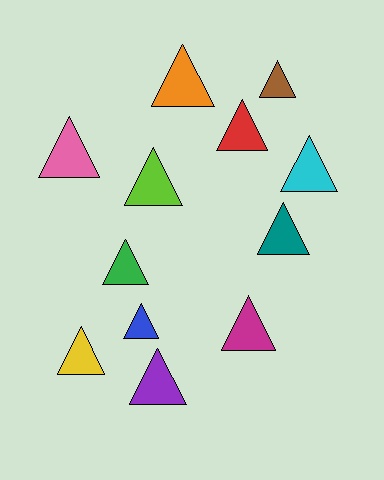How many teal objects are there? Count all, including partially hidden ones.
There is 1 teal object.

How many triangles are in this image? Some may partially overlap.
There are 12 triangles.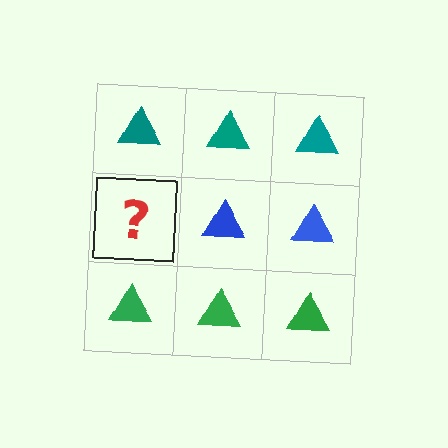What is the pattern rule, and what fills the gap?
The rule is that each row has a consistent color. The gap should be filled with a blue triangle.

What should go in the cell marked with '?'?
The missing cell should contain a blue triangle.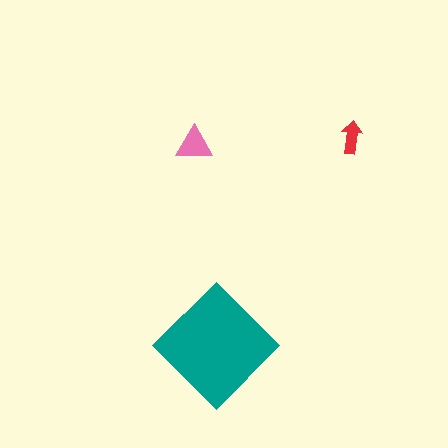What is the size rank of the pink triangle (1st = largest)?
2nd.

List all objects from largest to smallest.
The teal diamond, the pink triangle, the red arrow.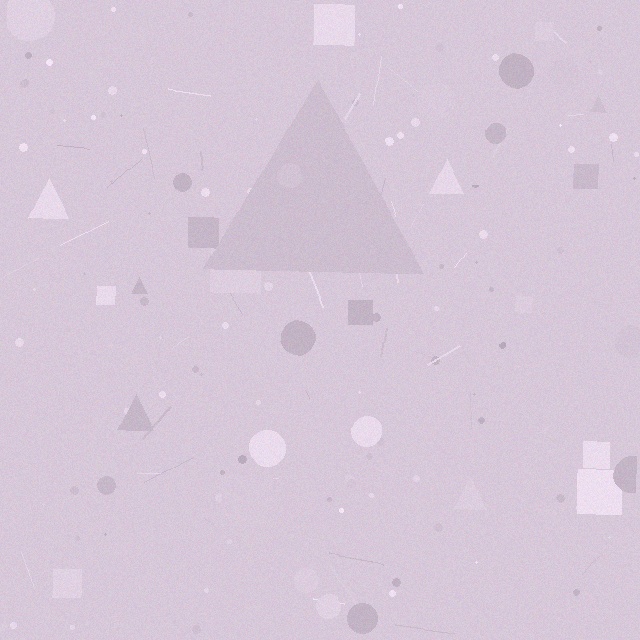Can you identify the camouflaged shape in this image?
The camouflaged shape is a triangle.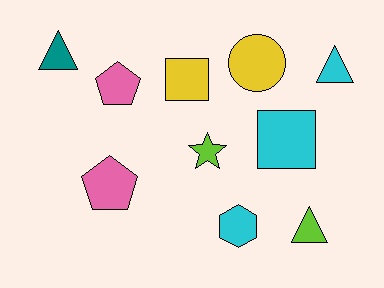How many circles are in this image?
There is 1 circle.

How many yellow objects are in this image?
There are 2 yellow objects.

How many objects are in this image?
There are 10 objects.